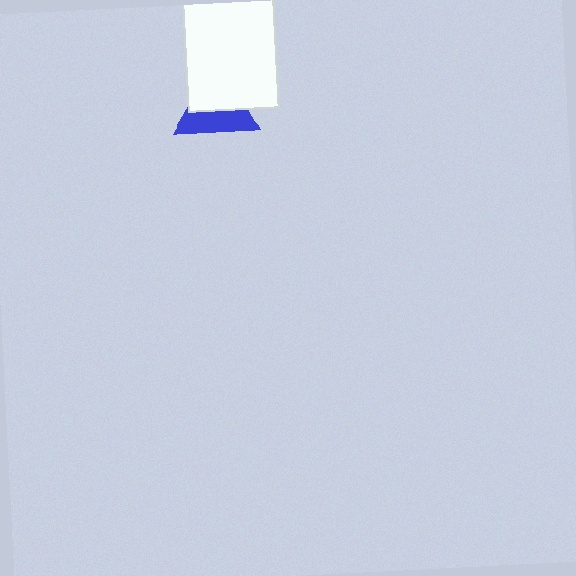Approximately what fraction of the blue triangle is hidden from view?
Roughly 51% of the blue triangle is hidden behind the white rectangle.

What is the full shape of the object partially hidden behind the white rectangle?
The partially hidden object is a blue triangle.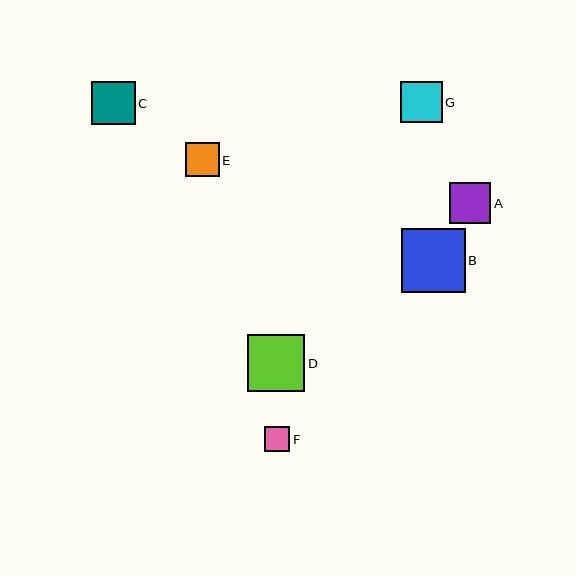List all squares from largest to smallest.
From largest to smallest: B, D, C, G, A, E, F.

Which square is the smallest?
Square F is the smallest with a size of approximately 25 pixels.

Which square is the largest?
Square B is the largest with a size of approximately 64 pixels.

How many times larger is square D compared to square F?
Square D is approximately 2.3 times the size of square F.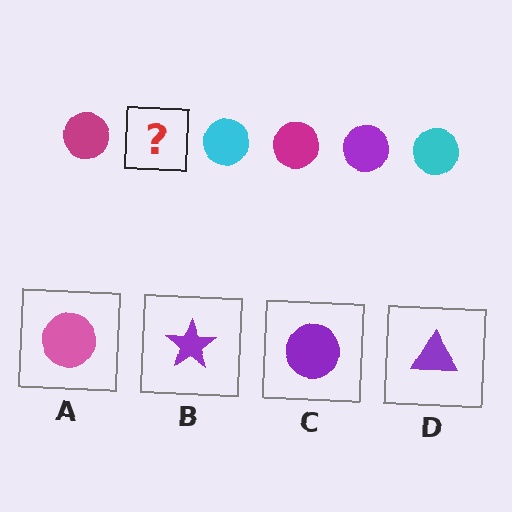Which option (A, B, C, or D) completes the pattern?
C.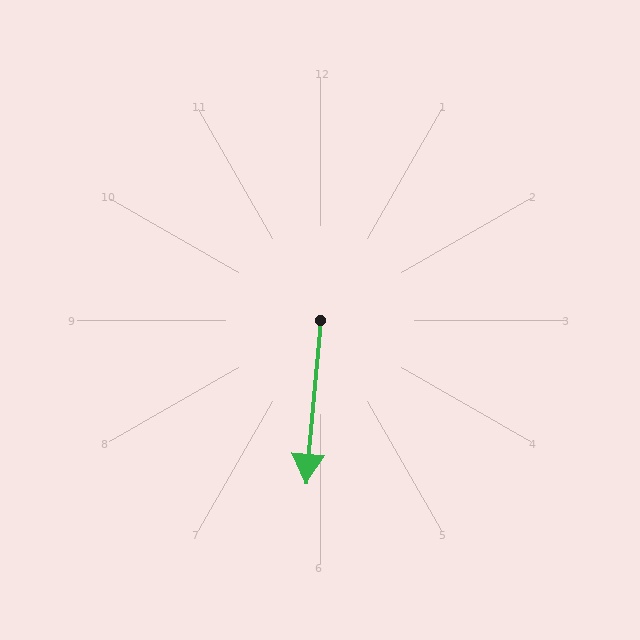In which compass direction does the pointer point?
South.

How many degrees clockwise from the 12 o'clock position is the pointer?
Approximately 185 degrees.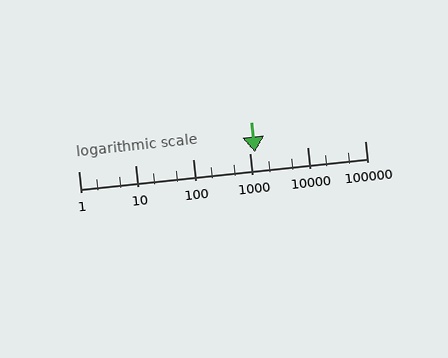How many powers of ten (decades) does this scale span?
The scale spans 5 decades, from 1 to 100000.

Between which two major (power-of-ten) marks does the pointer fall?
The pointer is between 1000 and 10000.